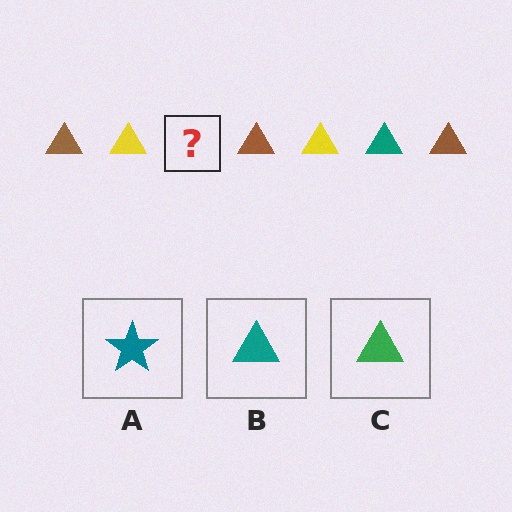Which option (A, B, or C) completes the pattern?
B.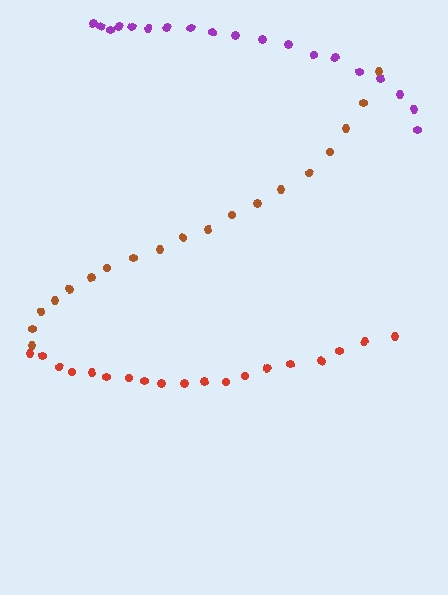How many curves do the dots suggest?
There are 3 distinct paths.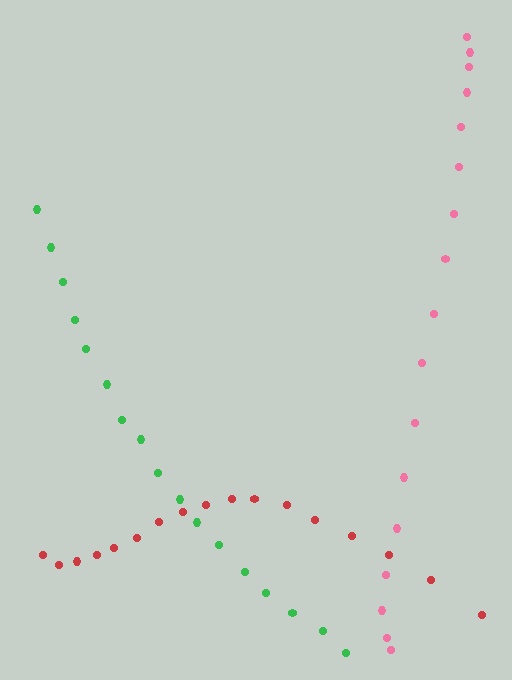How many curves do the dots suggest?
There are 3 distinct paths.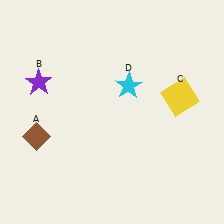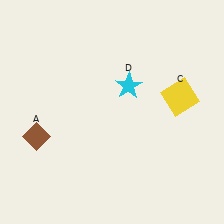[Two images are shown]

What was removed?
The purple star (B) was removed in Image 2.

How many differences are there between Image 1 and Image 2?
There is 1 difference between the two images.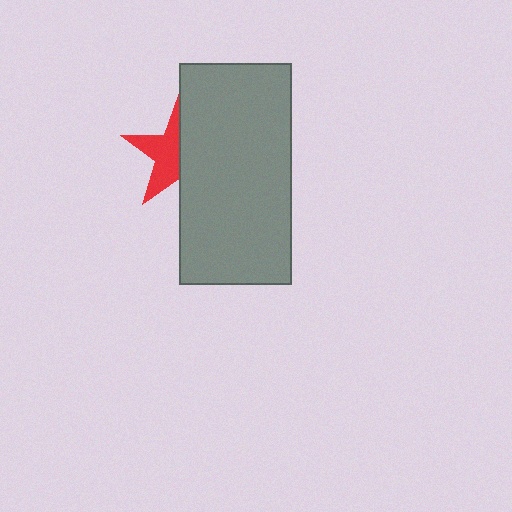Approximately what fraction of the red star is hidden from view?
Roughly 49% of the red star is hidden behind the gray rectangle.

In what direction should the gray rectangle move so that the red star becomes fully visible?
The gray rectangle should move right. That is the shortest direction to clear the overlap and leave the red star fully visible.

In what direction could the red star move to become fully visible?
The red star could move left. That would shift it out from behind the gray rectangle entirely.